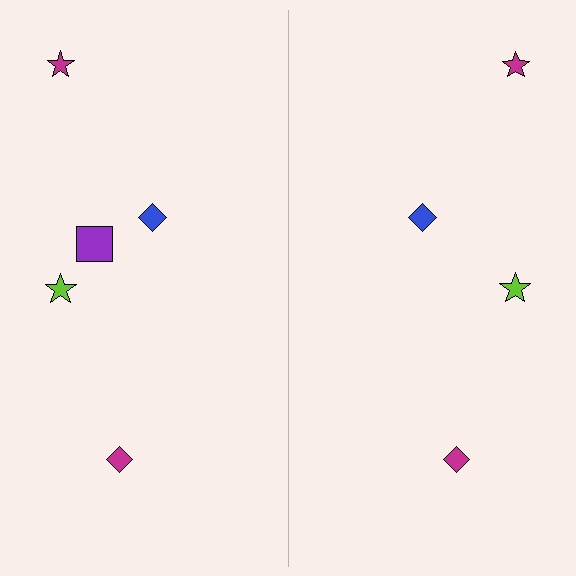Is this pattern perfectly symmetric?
No, the pattern is not perfectly symmetric. A purple square is missing from the right side.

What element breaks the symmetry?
A purple square is missing from the right side.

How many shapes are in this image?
There are 9 shapes in this image.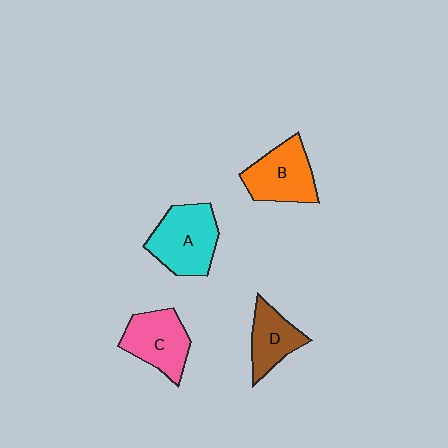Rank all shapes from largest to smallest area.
From largest to smallest: A (cyan), B (orange), C (pink), D (brown).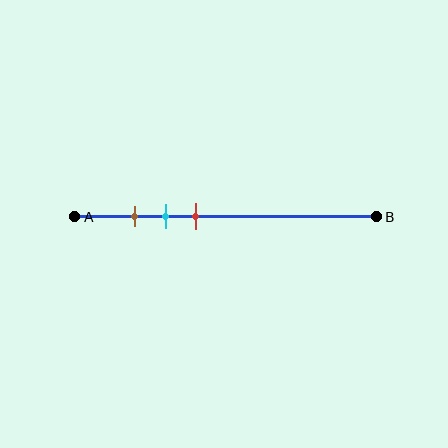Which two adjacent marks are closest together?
The brown and cyan marks are the closest adjacent pair.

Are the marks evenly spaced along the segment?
Yes, the marks are approximately evenly spaced.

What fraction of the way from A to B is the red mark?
The red mark is approximately 40% (0.4) of the way from A to B.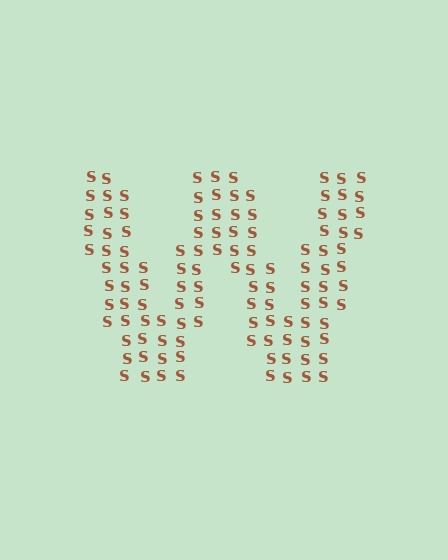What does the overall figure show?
The overall figure shows the letter W.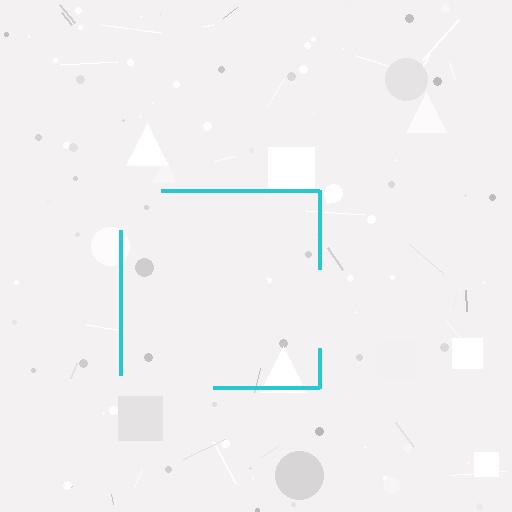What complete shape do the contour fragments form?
The contour fragments form a square.